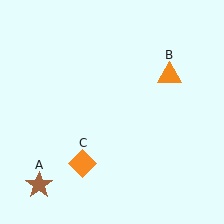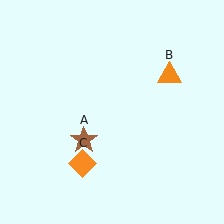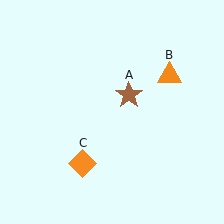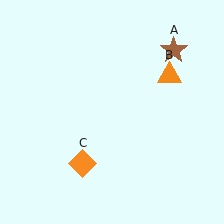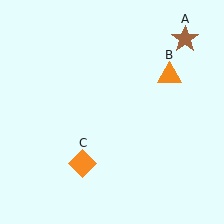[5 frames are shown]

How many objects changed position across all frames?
1 object changed position: brown star (object A).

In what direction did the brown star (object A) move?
The brown star (object A) moved up and to the right.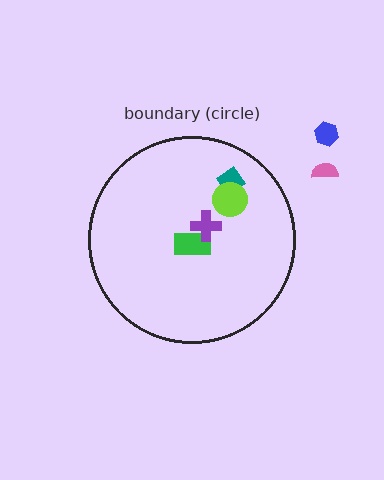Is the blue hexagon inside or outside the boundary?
Outside.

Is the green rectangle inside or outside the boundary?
Inside.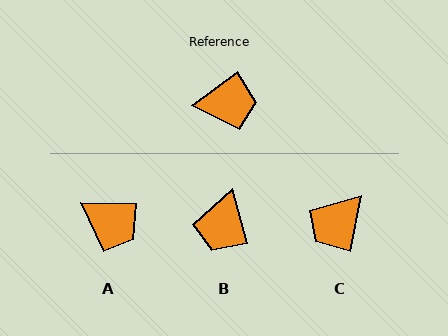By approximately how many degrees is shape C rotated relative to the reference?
Approximately 138 degrees clockwise.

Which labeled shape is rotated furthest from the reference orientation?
C, about 138 degrees away.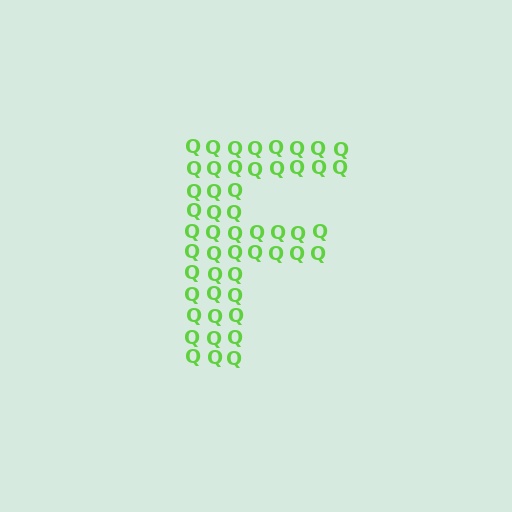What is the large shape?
The large shape is the letter F.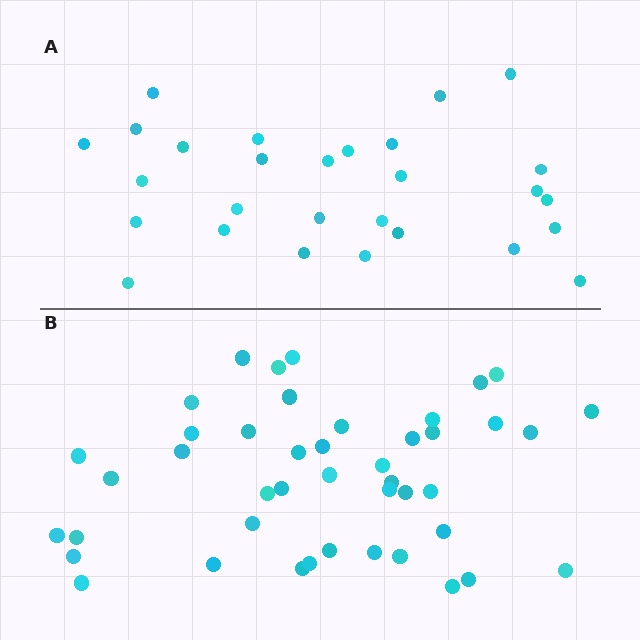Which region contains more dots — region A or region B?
Region B (the bottom region) has more dots.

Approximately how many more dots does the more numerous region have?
Region B has approximately 15 more dots than region A.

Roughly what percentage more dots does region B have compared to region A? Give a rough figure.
About 55% more.